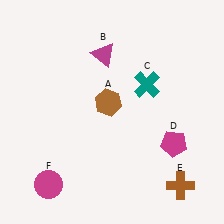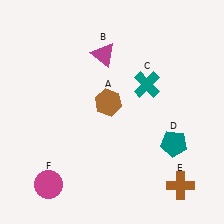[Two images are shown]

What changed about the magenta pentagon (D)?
In Image 1, D is magenta. In Image 2, it changed to teal.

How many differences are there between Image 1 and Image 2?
There is 1 difference between the two images.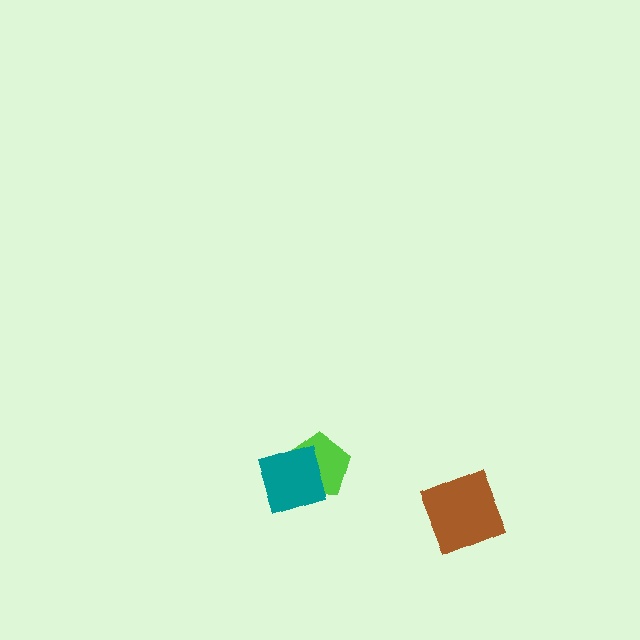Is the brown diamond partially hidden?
No, no other shape covers it.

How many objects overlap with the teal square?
1 object overlaps with the teal square.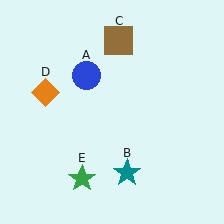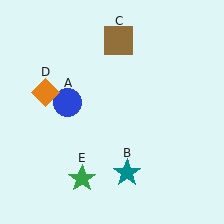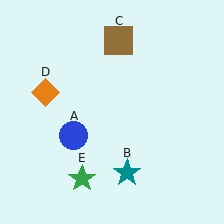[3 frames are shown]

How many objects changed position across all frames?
1 object changed position: blue circle (object A).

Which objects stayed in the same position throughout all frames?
Teal star (object B) and brown square (object C) and orange diamond (object D) and green star (object E) remained stationary.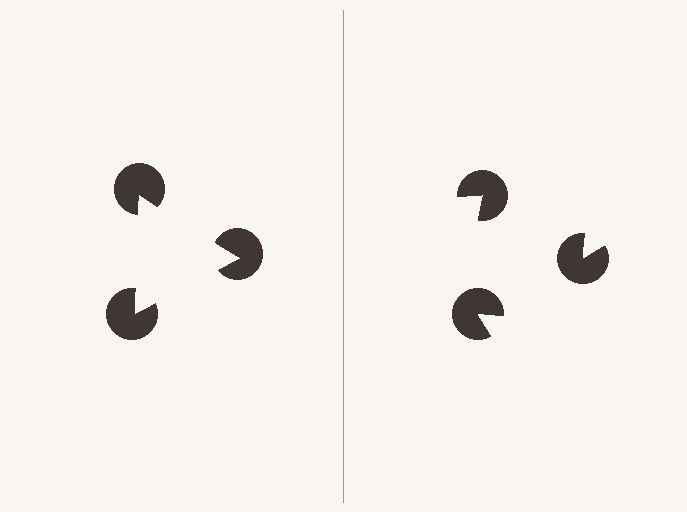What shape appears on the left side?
An illusory triangle.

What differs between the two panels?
The pac-man discs are positioned identically on both sides; only the wedge orientations differ. On the left they align to a triangle; on the right they are misaligned.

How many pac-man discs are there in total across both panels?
6 — 3 on each side.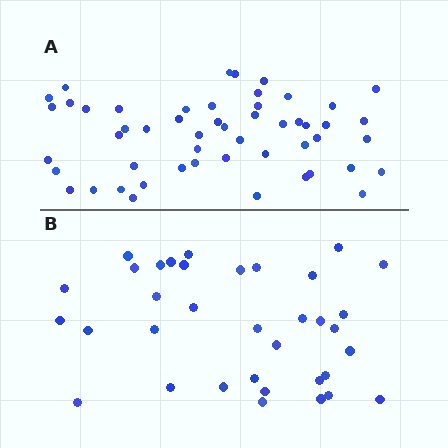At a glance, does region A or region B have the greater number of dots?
Region A (the top region) has more dots.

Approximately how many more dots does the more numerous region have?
Region A has approximately 15 more dots than region B.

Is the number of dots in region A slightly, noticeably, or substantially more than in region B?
Region A has substantially more. The ratio is roughly 1.5 to 1.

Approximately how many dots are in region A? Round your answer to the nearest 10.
About 50 dots. (The exact count is 52, which rounds to 50.)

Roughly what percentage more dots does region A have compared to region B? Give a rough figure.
About 50% more.